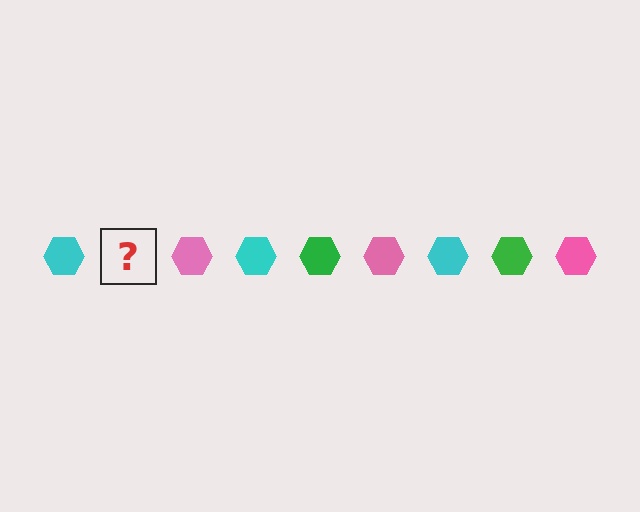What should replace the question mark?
The question mark should be replaced with a green hexagon.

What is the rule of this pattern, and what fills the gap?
The rule is that the pattern cycles through cyan, green, pink hexagons. The gap should be filled with a green hexagon.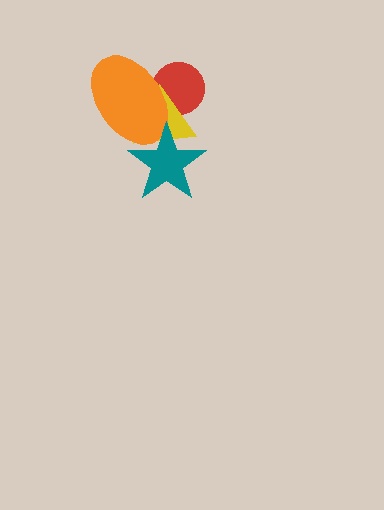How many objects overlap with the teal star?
2 objects overlap with the teal star.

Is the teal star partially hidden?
No, no other shape covers it.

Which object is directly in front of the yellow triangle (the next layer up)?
The orange ellipse is directly in front of the yellow triangle.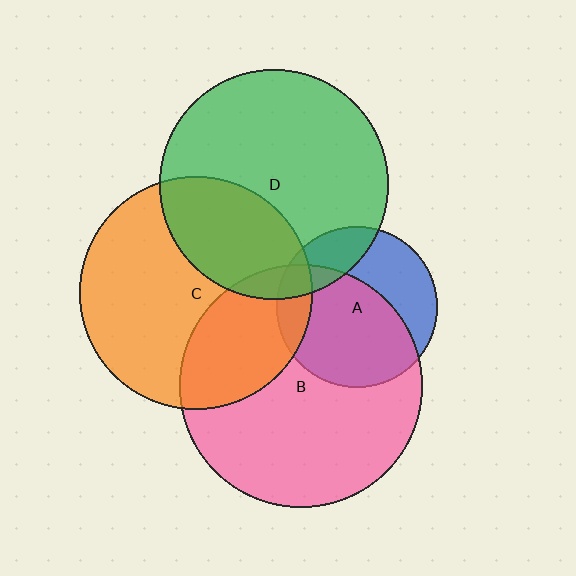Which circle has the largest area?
Circle B (pink).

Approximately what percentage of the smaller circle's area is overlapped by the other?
Approximately 60%.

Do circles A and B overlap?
Yes.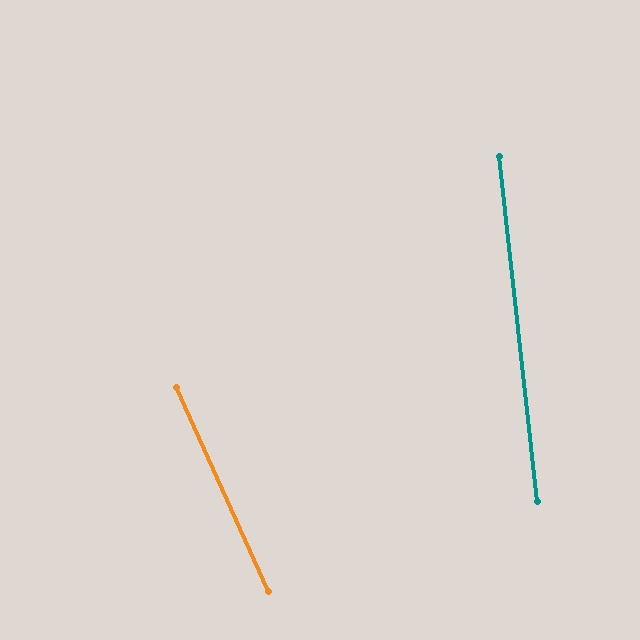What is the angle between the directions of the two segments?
Approximately 18 degrees.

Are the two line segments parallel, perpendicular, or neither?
Neither parallel nor perpendicular — they differ by about 18°.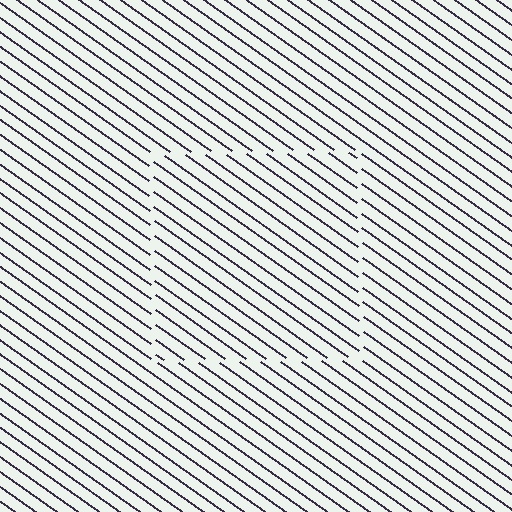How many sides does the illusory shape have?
4 sides — the line-ends trace a square.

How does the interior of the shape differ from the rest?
The interior of the shape contains the same grating, shifted by half a period — the contour is defined by the phase discontinuity where line-ends from the inner and outer gratings abut.